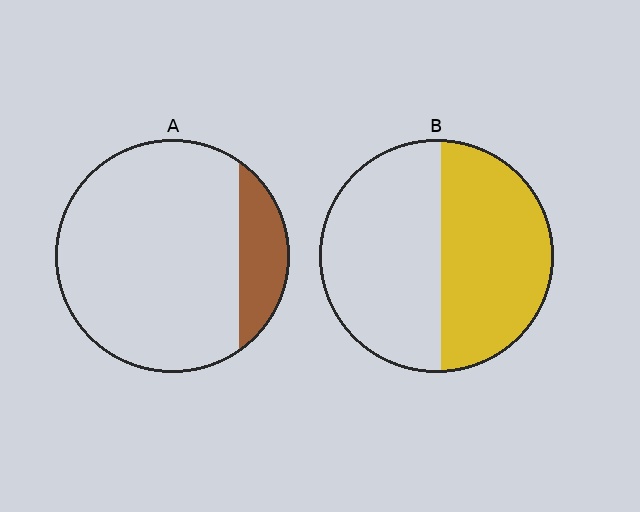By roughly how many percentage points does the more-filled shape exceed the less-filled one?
By roughly 30 percentage points (B over A).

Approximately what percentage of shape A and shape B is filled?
A is approximately 15% and B is approximately 50%.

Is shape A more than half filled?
No.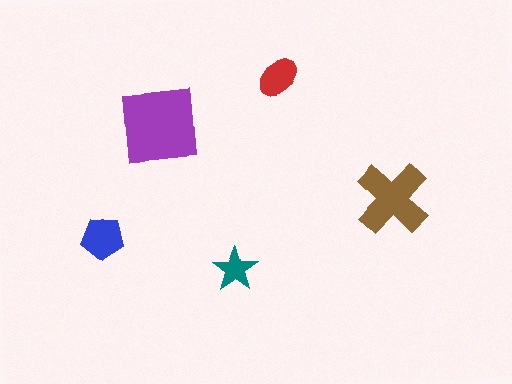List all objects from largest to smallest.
The purple square, the brown cross, the blue pentagon, the red ellipse, the teal star.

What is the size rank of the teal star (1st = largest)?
5th.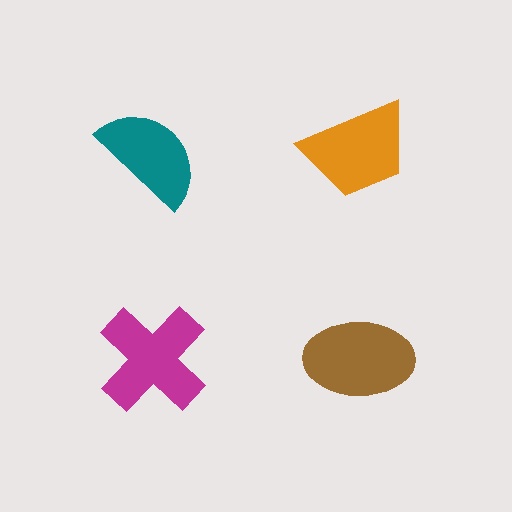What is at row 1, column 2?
An orange trapezoid.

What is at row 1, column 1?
A teal semicircle.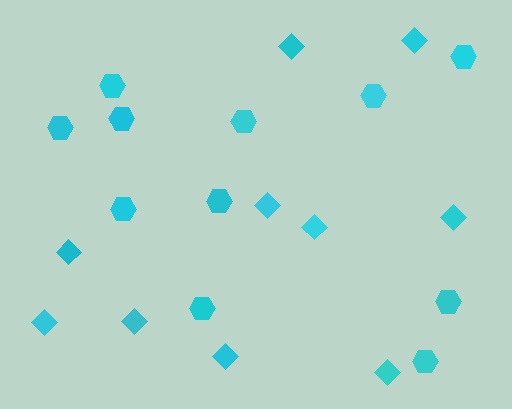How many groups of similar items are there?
There are 2 groups: one group of hexagons (11) and one group of diamonds (10).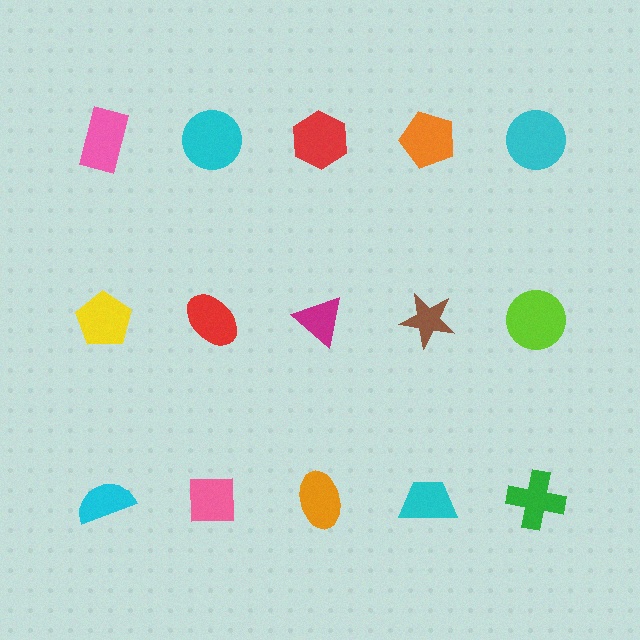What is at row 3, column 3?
An orange ellipse.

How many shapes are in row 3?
5 shapes.